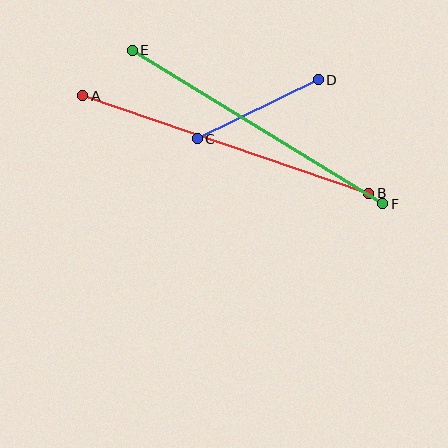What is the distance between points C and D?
The distance is approximately 135 pixels.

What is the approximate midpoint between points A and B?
The midpoint is at approximately (226, 145) pixels.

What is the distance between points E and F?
The distance is approximately 294 pixels.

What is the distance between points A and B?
The distance is approximately 302 pixels.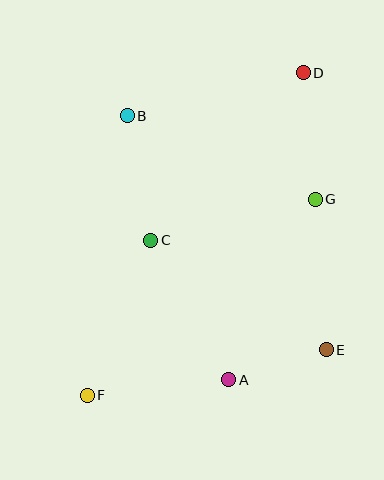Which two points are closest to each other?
Points A and E are closest to each other.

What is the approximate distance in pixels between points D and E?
The distance between D and E is approximately 278 pixels.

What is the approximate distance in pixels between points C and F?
The distance between C and F is approximately 167 pixels.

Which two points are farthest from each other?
Points D and F are farthest from each other.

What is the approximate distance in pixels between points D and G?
The distance between D and G is approximately 127 pixels.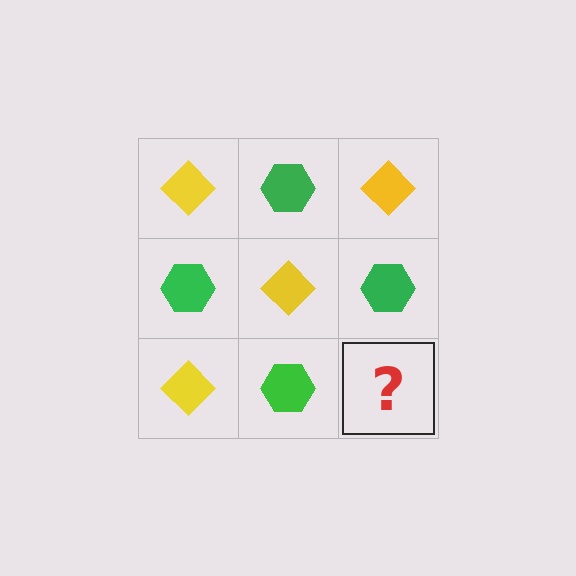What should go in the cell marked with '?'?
The missing cell should contain a yellow diamond.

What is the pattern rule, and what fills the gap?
The rule is that it alternates yellow diamond and green hexagon in a checkerboard pattern. The gap should be filled with a yellow diamond.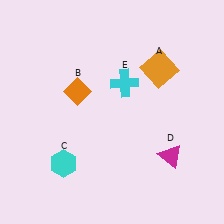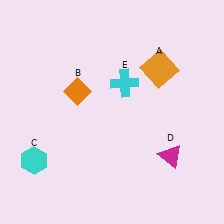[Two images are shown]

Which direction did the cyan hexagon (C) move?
The cyan hexagon (C) moved left.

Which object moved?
The cyan hexagon (C) moved left.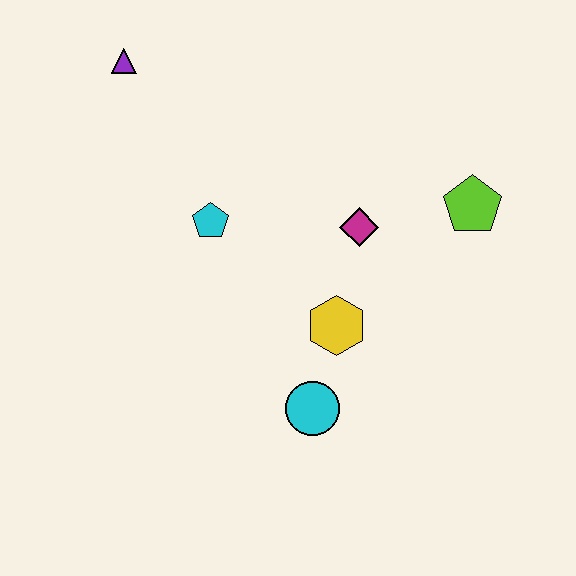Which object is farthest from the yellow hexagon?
The purple triangle is farthest from the yellow hexagon.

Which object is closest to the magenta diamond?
The yellow hexagon is closest to the magenta diamond.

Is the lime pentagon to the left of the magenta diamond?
No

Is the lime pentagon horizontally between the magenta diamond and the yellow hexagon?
No